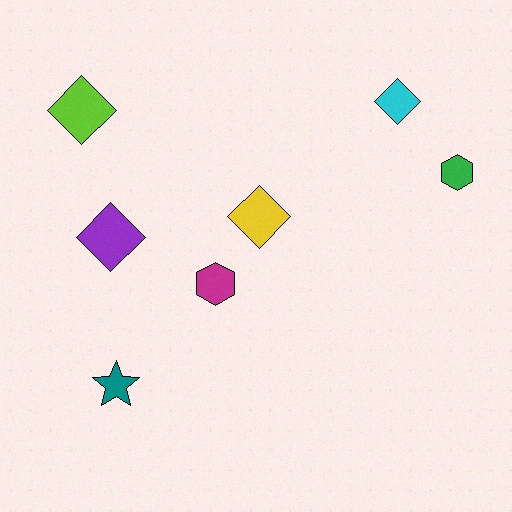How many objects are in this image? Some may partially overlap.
There are 7 objects.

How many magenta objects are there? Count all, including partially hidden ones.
There is 1 magenta object.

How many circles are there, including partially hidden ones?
There are no circles.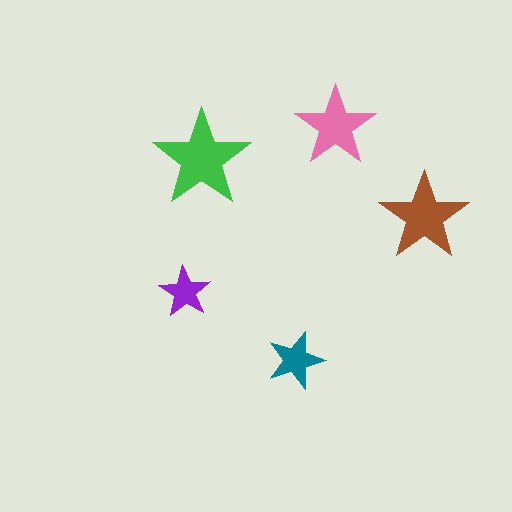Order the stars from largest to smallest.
the green one, the brown one, the pink one, the teal one, the purple one.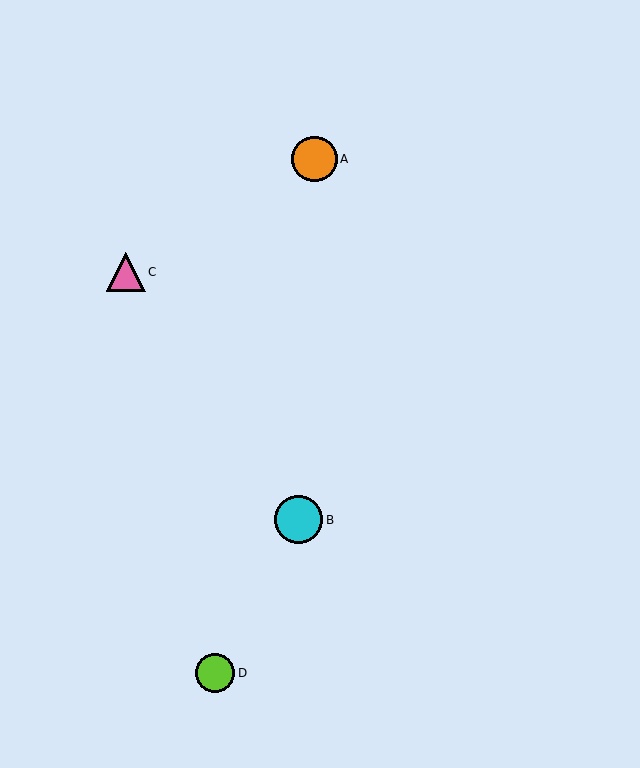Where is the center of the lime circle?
The center of the lime circle is at (215, 673).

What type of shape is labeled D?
Shape D is a lime circle.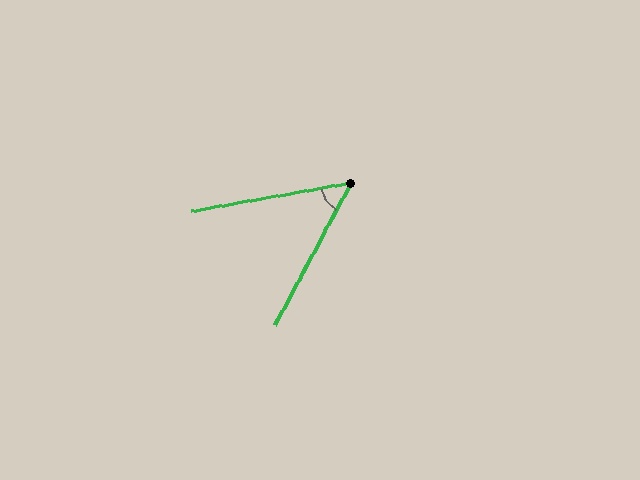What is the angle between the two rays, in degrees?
Approximately 52 degrees.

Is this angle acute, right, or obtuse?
It is acute.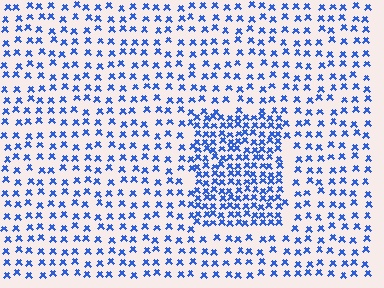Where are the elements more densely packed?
The elements are more densely packed inside the rectangle boundary.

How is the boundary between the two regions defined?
The boundary is defined by a change in element density (approximately 2.1x ratio). All elements are the same color, size, and shape.